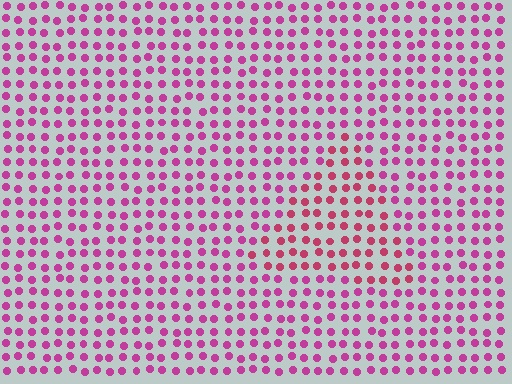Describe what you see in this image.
The image is filled with small magenta elements in a uniform arrangement. A triangle-shaped region is visible where the elements are tinted to a slightly different hue, forming a subtle color boundary.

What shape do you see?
I see a triangle.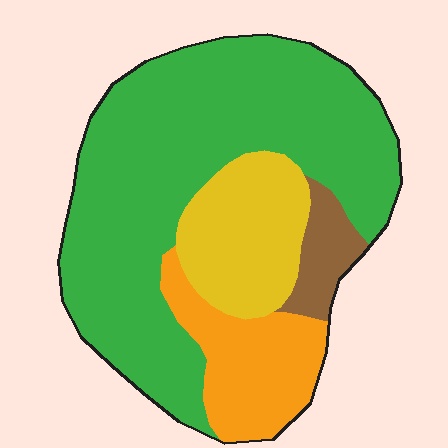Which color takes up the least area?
Brown, at roughly 5%.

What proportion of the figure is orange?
Orange takes up less than a sixth of the figure.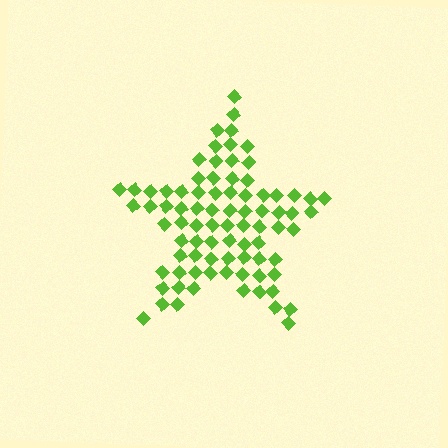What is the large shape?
The large shape is a star.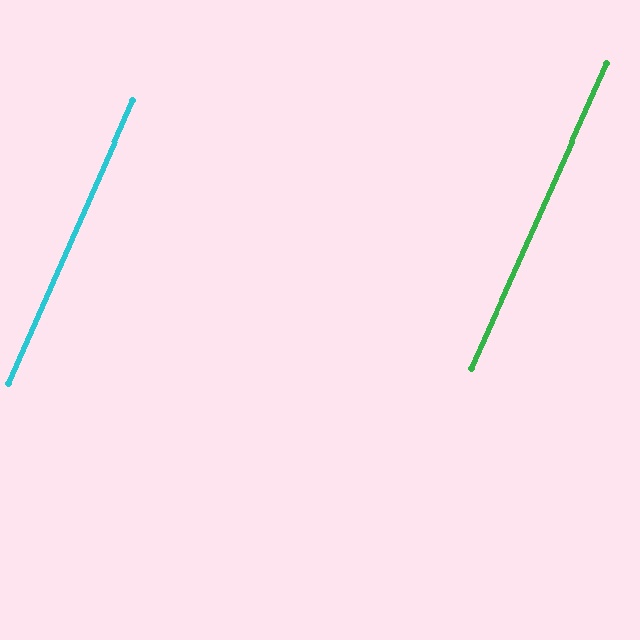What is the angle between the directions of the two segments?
Approximately 0 degrees.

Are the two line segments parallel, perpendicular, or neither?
Parallel — their directions differ by only 0.4°.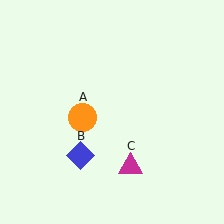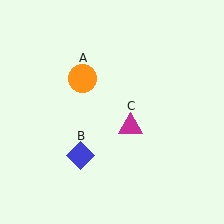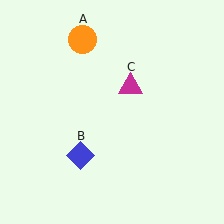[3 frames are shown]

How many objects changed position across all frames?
2 objects changed position: orange circle (object A), magenta triangle (object C).